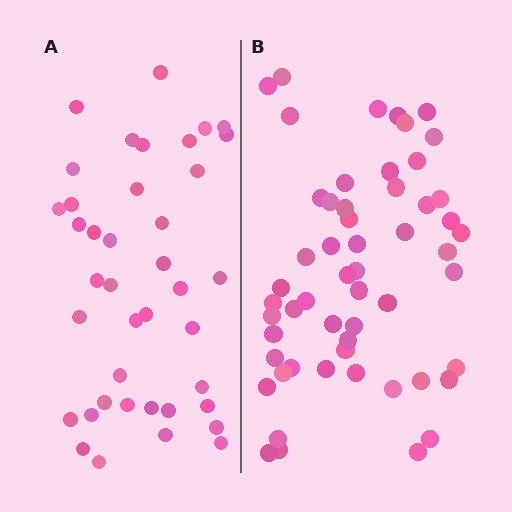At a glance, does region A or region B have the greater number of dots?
Region B (the right region) has more dots.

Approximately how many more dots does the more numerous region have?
Region B has approximately 15 more dots than region A.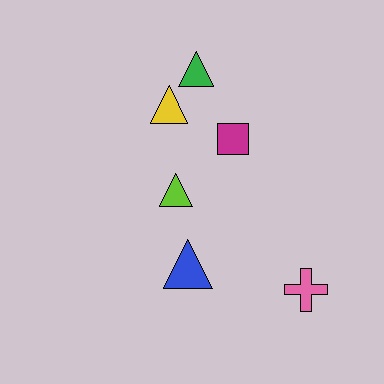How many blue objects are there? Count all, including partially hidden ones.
There is 1 blue object.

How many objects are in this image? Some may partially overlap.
There are 6 objects.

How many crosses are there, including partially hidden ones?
There is 1 cross.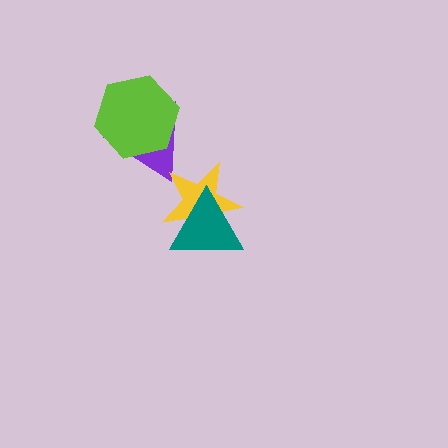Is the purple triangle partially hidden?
Yes, it is partially covered by another shape.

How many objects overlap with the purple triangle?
2 objects overlap with the purple triangle.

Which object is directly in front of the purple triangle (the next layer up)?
The yellow star is directly in front of the purple triangle.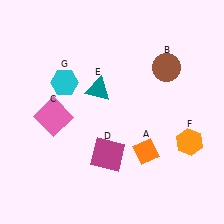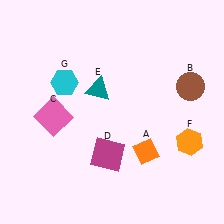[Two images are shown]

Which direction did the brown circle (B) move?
The brown circle (B) moved right.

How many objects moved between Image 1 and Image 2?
1 object moved between the two images.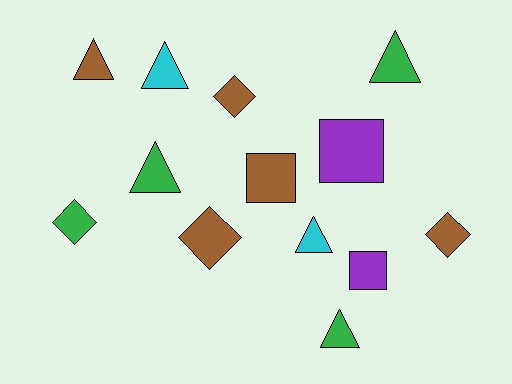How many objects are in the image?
There are 13 objects.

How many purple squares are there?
There are 2 purple squares.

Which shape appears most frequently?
Triangle, with 6 objects.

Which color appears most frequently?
Brown, with 5 objects.